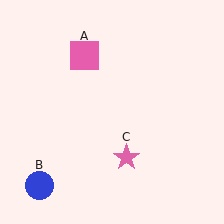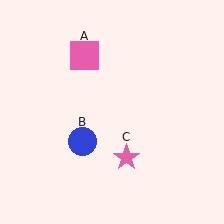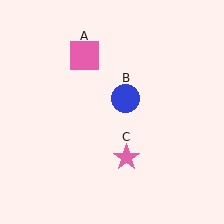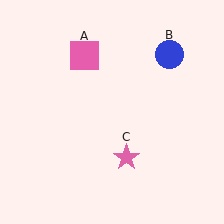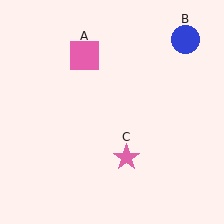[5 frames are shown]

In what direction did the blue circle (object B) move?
The blue circle (object B) moved up and to the right.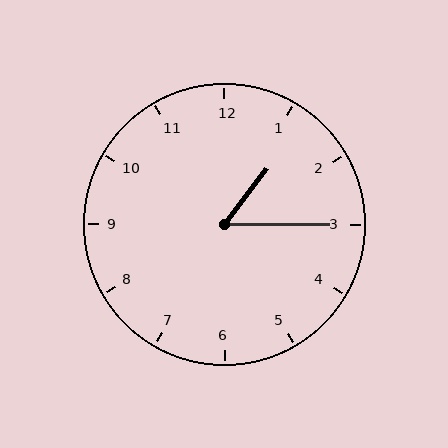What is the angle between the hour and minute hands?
Approximately 52 degrees.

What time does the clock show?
1:15.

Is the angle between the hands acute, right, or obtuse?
It is acute.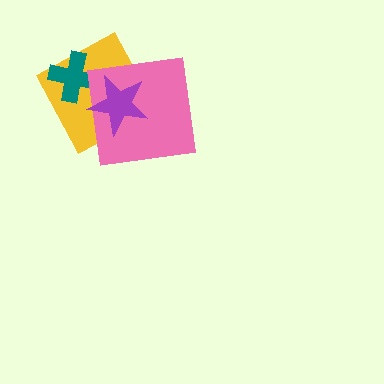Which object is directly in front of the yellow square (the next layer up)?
The teal cross is directly in front of the yellow square.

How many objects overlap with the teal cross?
1 object overlaps with the teal cross.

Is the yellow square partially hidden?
Yes, it is partially covered by another shape.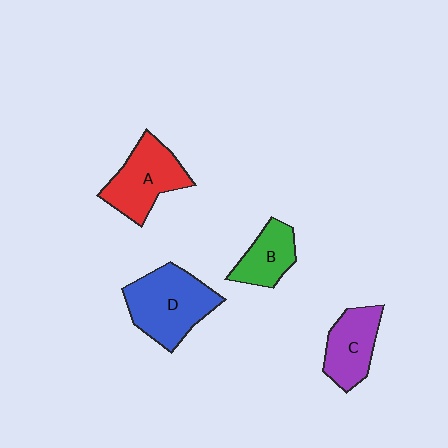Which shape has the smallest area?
Shape B (green).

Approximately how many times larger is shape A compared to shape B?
Approximately 1.5 times.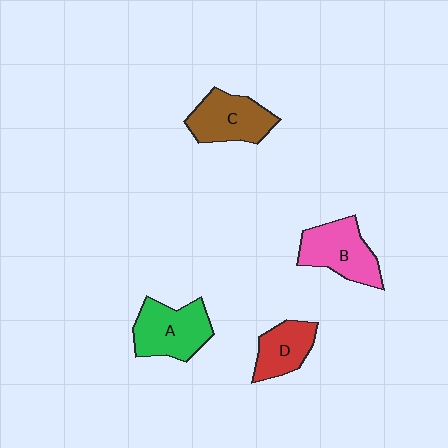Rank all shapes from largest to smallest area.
From largest to smallest: A (green), B (pink), C (brown), D (red).